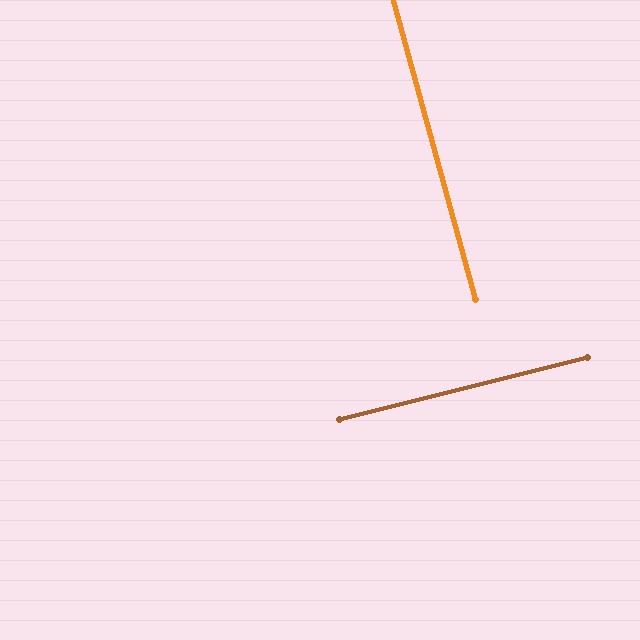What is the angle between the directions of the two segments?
Approximately 89 degrees.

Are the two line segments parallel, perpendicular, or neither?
Perpendicular — they meet at approximately 89°.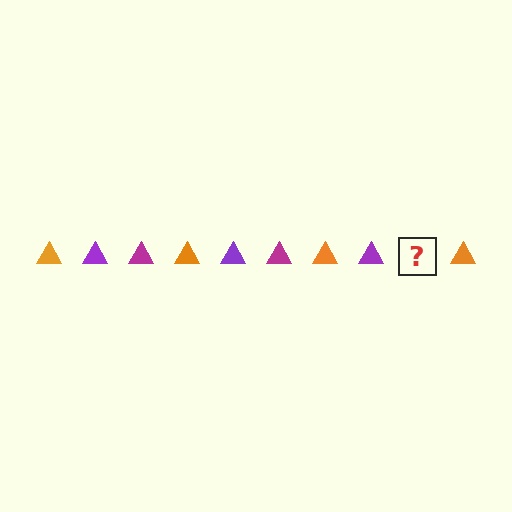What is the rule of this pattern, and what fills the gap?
The rule is that the pattern cycles through orange, purple, magenta triangles. The gap should be filled with a magenta triangle.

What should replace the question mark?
The question mark should be replaced with a magenta triangle.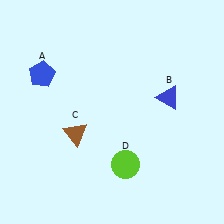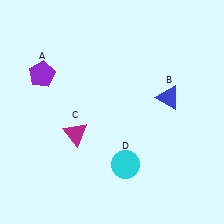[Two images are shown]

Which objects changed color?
A changed from blue to purple. C changed from brown to magenta. D changed from lime to cyan.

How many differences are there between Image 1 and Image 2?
There are 3 differences between the two images.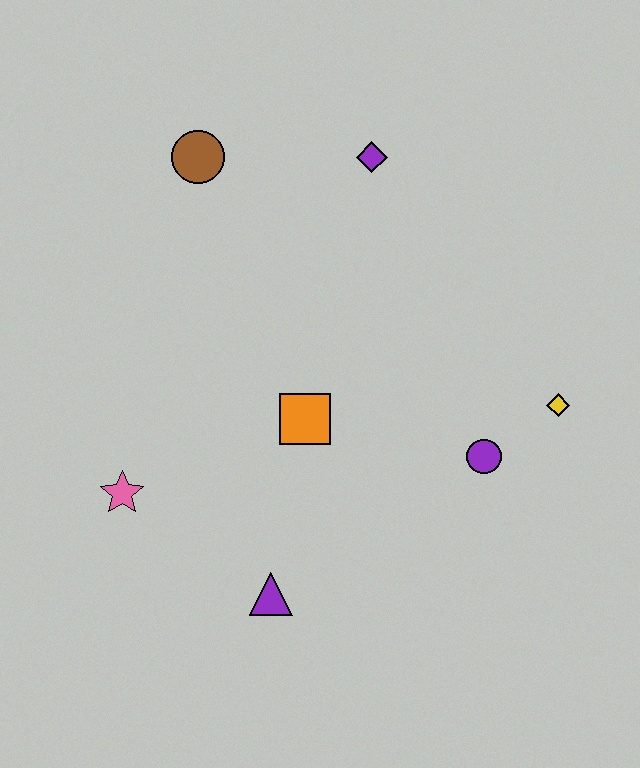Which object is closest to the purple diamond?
The brown circle is closest to the purple diamond.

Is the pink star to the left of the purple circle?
Yes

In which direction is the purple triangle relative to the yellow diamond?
The purple triangle is to the left of the yellow diamond.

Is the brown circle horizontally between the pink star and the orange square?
Yes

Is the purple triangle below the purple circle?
Yes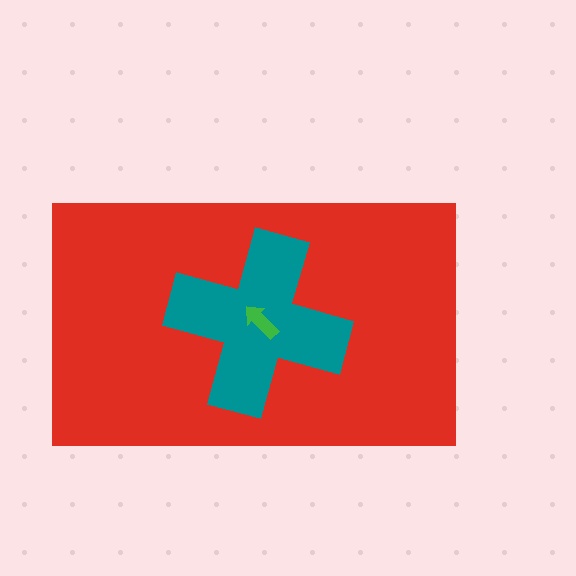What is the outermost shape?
The red rectangle.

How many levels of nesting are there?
3.